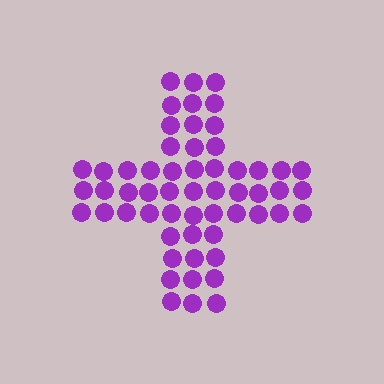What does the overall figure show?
The overall figure shows a cross.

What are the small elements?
The small elements are circles.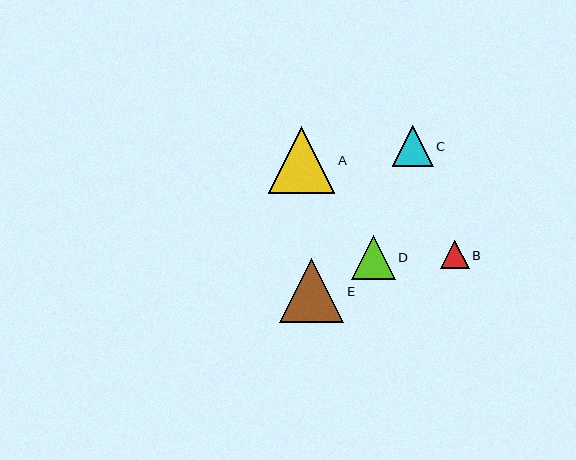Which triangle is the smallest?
Triangle B is the smallest with a size of approximately 29 pixels.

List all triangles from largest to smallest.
From largest to smallest: A, E, D, C, B.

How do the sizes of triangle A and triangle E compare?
Triangle A and triangle E are approximately the same size.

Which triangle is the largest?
Triangle A is the largest with a size of approximately 67 pixels.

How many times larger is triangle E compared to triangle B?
Triangle E is approximately 2.2 times the size of triangle B.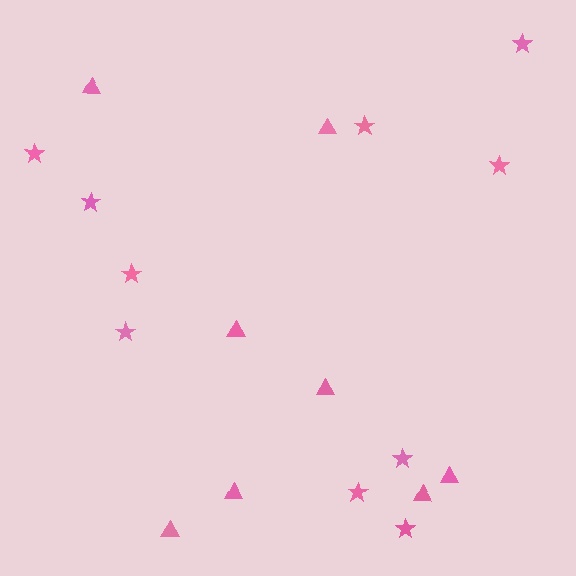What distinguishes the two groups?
There are 2 groups: one group of stars (10) and one group of triangles (8).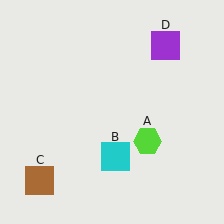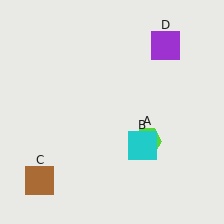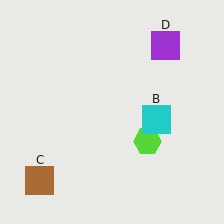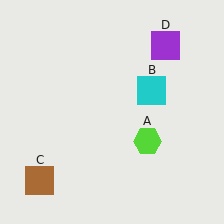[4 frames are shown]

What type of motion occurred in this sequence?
The cyan square (object B) rotated counterclockwise around the center of the scene.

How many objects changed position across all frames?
1 object changed position: cyan square (object B).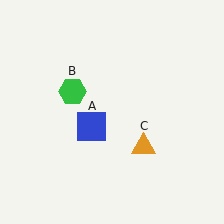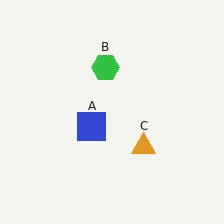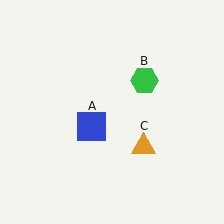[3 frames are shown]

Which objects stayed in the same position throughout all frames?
Blue square (object A) and orange triangle (object C) remained stationary.